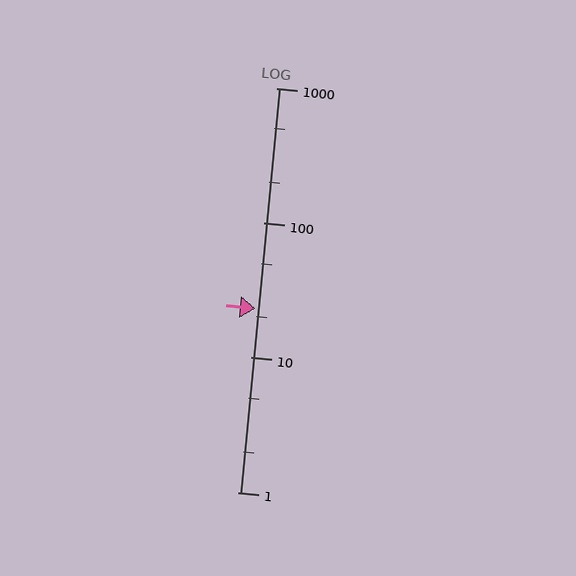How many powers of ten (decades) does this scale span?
The scale spans 3 decades, from 1 to 1000.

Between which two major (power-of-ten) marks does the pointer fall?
The pointer is between 10 and 100.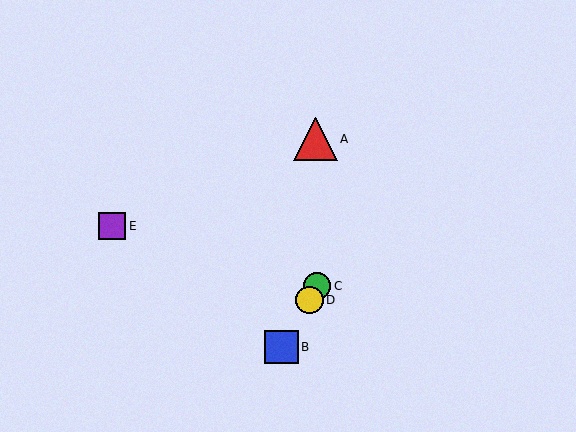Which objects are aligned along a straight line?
Objects B, C, D are aligned along a straight line.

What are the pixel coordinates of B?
Object B is at (281, 347).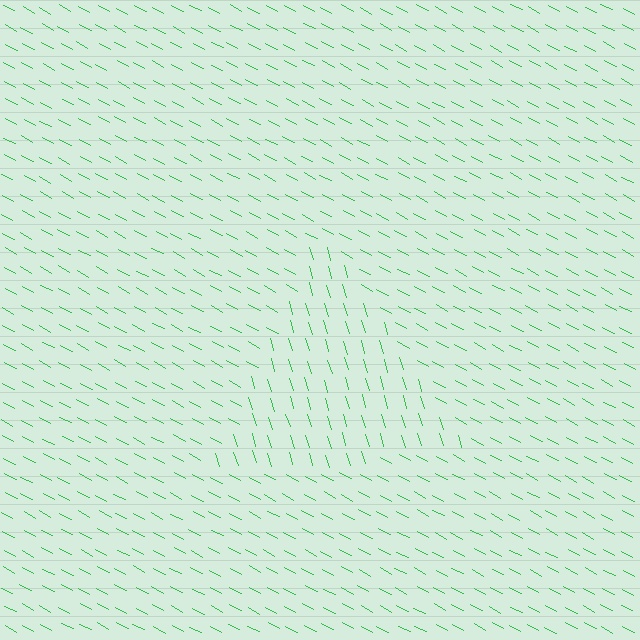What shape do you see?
I see a triangle.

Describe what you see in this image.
The image is filled with small green line segments. A triangle region in the image has lines oriented differently from the surrounding lines, creating a visible texture boundary.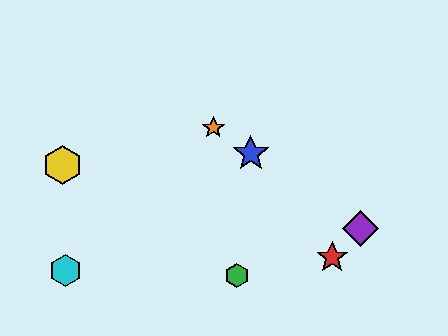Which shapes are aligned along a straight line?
The blue star, the purple diamond, the orange star are aligned along a straight line.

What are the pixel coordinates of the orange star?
The orange star is at (213, 128).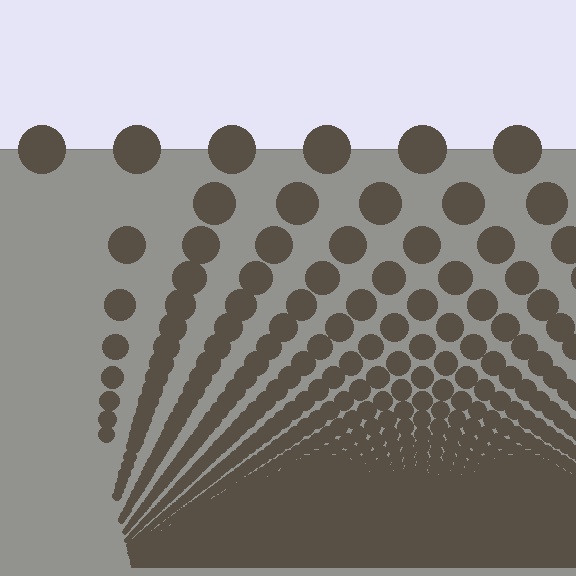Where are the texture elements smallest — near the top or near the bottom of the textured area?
Near the bottom.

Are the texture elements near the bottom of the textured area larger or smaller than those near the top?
Smaller. The gradient is inverted — elements near the bottom are smaller and denser.